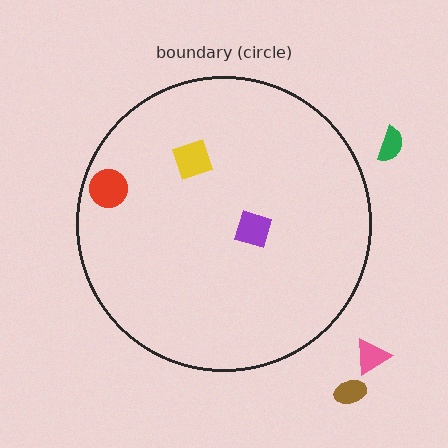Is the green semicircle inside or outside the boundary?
Outside.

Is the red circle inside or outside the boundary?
Inside.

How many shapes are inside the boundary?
3 inside, 3 outside.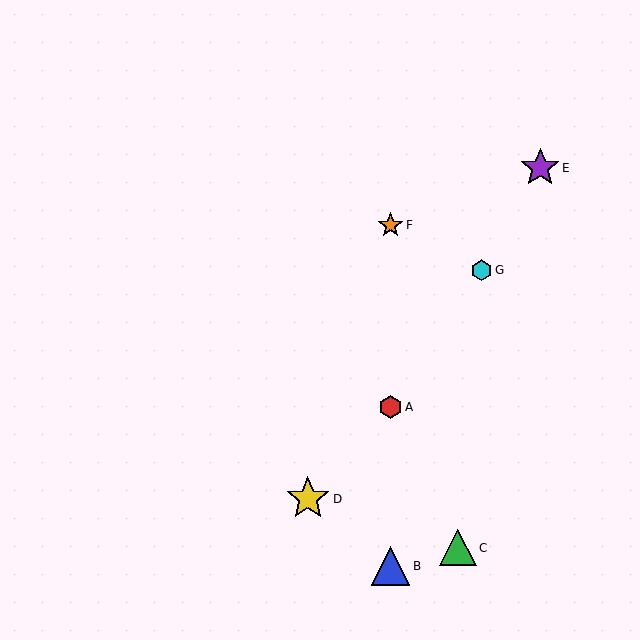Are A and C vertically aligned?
No, A is at x≈391 and C is at x≈458.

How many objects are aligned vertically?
3 objects (A, B, F) are aligned vertically.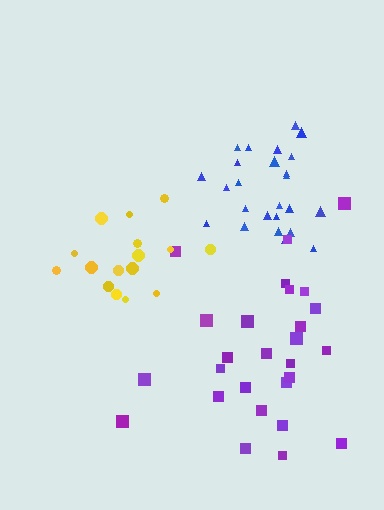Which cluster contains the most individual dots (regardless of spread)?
Purple (27).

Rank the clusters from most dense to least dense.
blue, purple, yellow.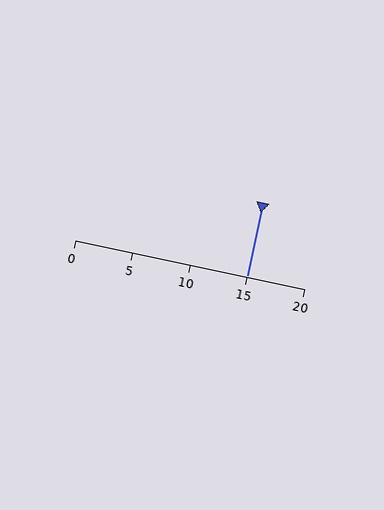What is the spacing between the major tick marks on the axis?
The major ticks are spaced 5 apart.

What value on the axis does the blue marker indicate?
The marker indicates approximately 15.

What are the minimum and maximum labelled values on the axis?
The axis runs from 0 to 20.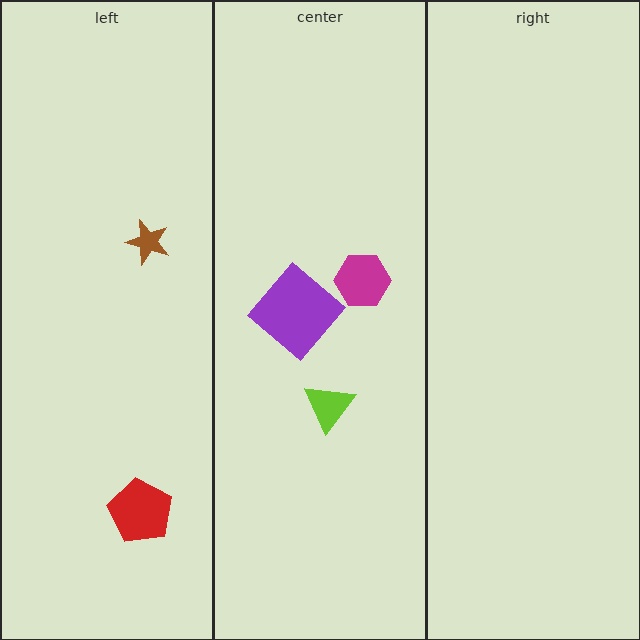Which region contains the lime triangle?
The center region.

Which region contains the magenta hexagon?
The center region.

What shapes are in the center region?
The purple diamond, the magenta hexagon, the lime triangle.